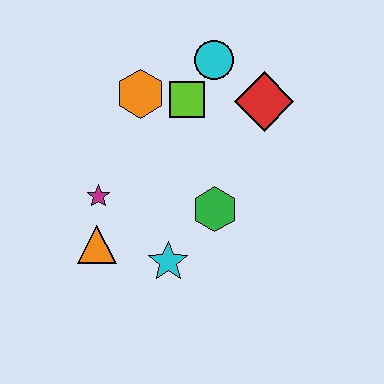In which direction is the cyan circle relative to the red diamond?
The cyan circle is to the left of the red diamond.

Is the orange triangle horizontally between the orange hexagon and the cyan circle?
No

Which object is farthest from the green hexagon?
The cyan circle is farthest from the green hexagon.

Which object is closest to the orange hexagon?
The lime square is closest to the orange hexagon.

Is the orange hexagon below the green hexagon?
No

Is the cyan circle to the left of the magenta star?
No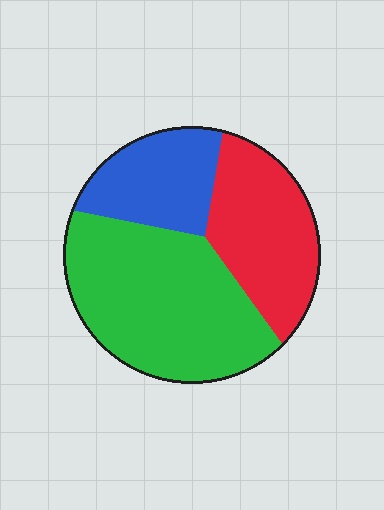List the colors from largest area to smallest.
From largest to smallest: green, red, blue.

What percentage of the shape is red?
Red takes up about one third (1/3) of the shape.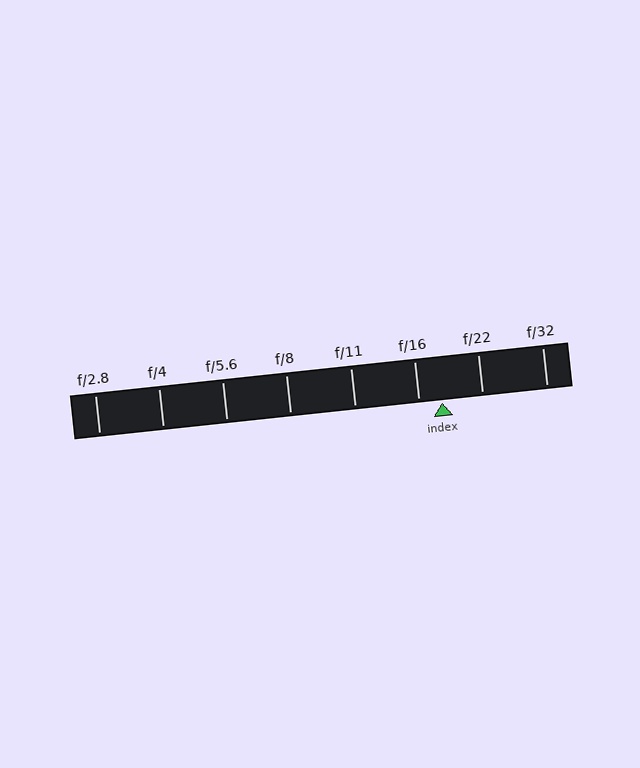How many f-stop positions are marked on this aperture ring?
There are 8 f-stop positions marked.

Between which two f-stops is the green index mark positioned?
The index mark is between f/16 and f/22.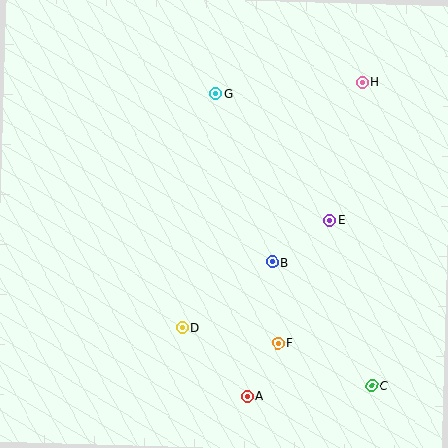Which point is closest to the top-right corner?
Point H is closest to the top-right corner.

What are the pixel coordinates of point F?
Point F is at (278, 343).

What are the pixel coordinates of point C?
Point C is at (372, 386).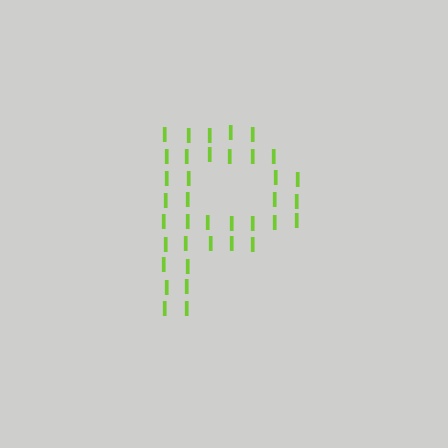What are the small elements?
The small elements are letter I's.